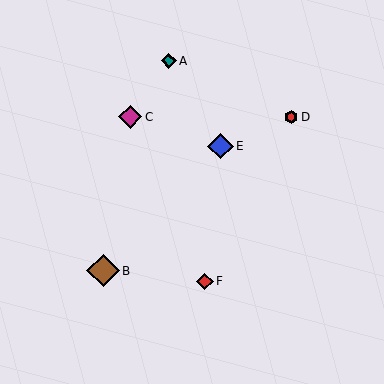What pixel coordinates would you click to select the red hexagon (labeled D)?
Click at (291, 117) to select the red hexagon D.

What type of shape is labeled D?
Shape D is a red hexagon.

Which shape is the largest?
The brown diamond (labeled B) is the largest.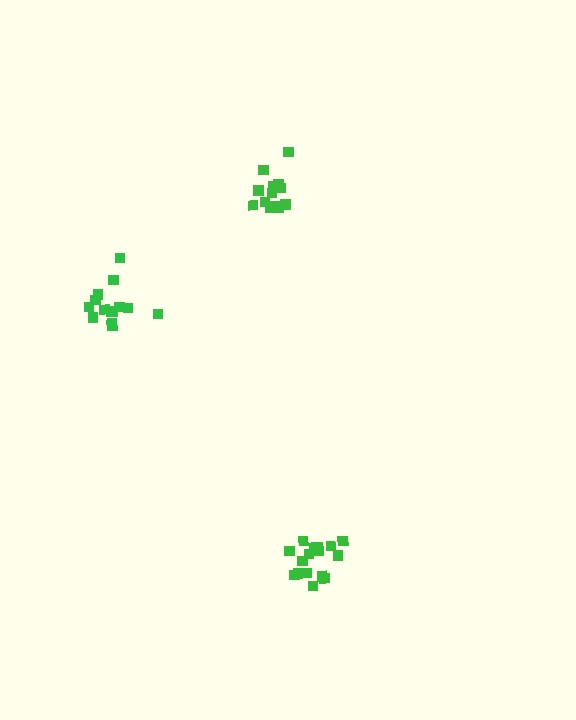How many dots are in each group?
Group 1: 14 dots, Group 2: 14 dots, Group 3: 18 dots (46 total).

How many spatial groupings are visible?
There are 3 spatial groupings.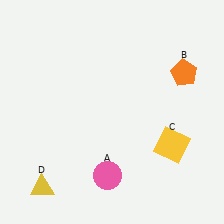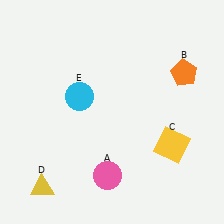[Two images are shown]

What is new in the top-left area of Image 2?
A cyan circle (E) was added in the top-left area of Image 2.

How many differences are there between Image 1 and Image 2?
There is 1 difference between the two images.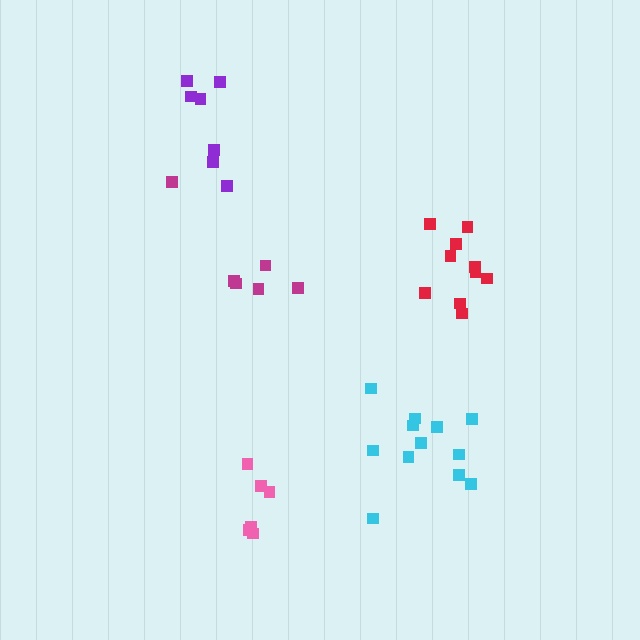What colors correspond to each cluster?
The clusters are colored: cyan, red, purple, magenta, pink.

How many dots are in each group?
Group 1: 12 dots, Group 2: 10 dots, Group 3: 7 dots, Group 4: 6 dots, Group 5: 6 dots (41 total).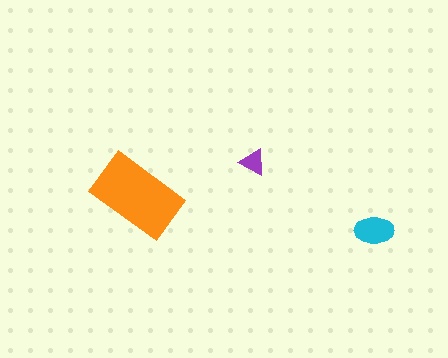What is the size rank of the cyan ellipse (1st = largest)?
2nd.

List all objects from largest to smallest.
The orange rectangle, the cyan ellipse, the purple triangle.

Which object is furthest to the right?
The cyan ellipse is rightmost.